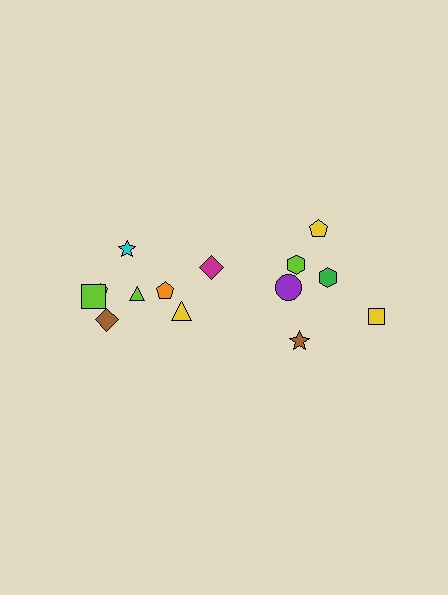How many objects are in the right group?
There are 6 objects.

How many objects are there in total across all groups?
There are 14 objects.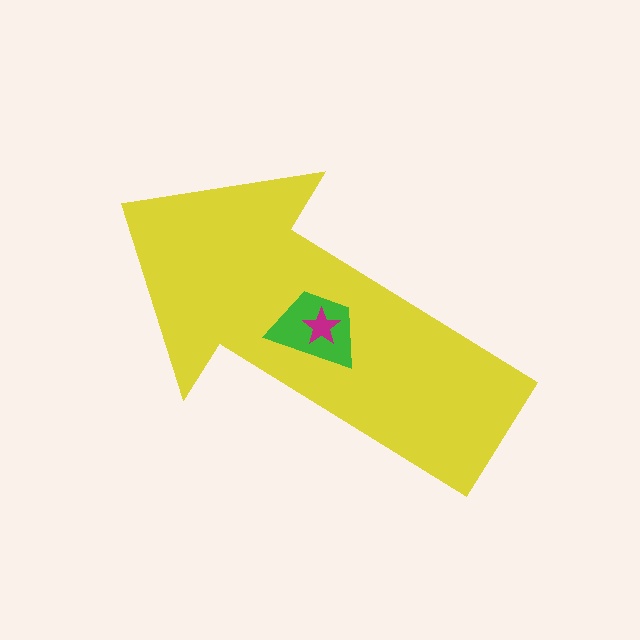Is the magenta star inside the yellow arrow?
Yes.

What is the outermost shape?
The yellow arrow.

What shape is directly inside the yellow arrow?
The green trapezoid.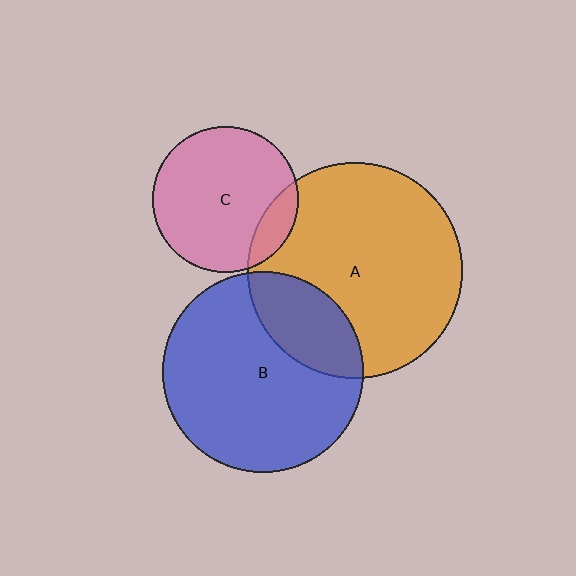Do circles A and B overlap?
Yes.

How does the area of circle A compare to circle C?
Approximately 2.2 times.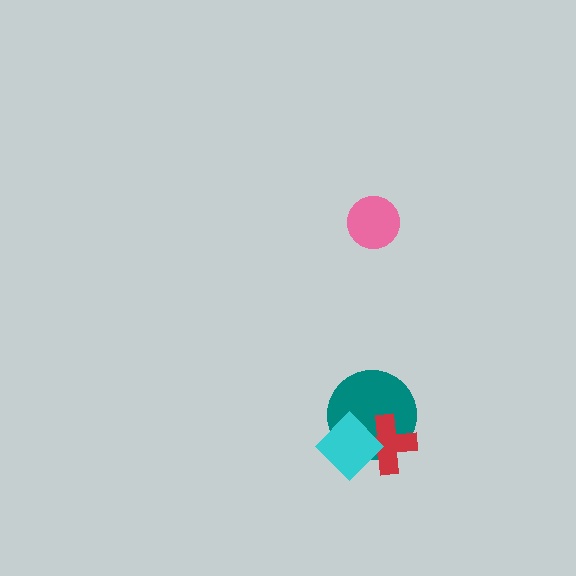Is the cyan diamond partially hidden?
No, no other shape covers it.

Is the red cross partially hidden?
Yes, it is partially covered by another shape.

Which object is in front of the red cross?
The cyan diamond is in front of the red cross.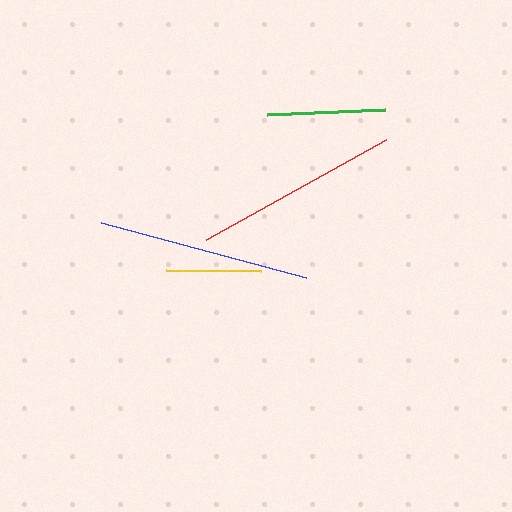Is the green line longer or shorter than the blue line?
The blue line is longer than the green line.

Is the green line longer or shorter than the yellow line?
The green line is longer than the yellow line.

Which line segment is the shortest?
The yellow line is the shortest at approximately 95 pixels.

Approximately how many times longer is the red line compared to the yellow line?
The red line is approximately 2.2 times the length of the yellow line.